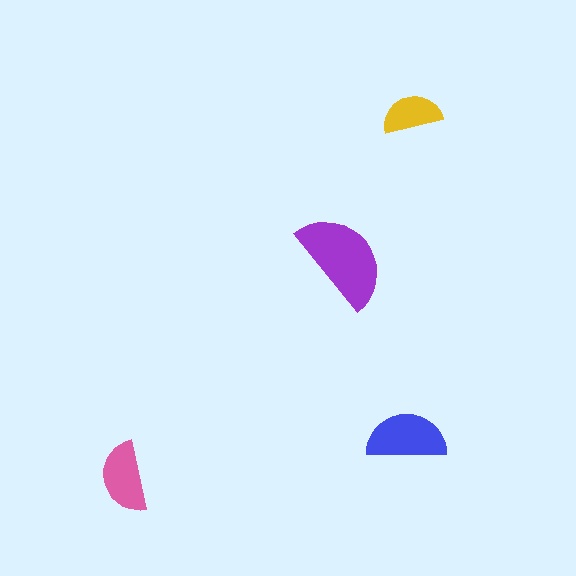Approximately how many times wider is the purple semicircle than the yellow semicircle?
About 1.5 times wider.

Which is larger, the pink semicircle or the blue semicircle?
The blue one.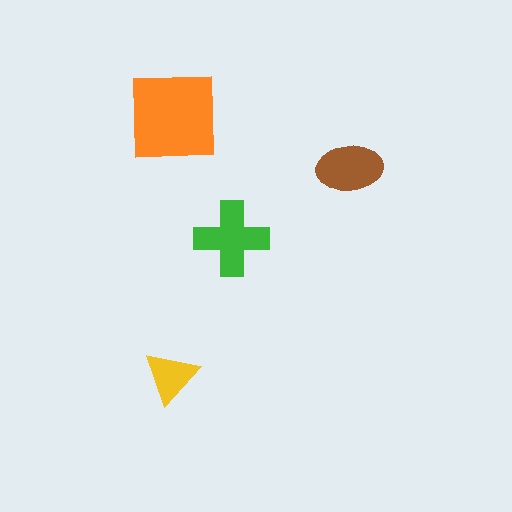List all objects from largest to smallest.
The orange square, the green cross, the brown ellipse, the yellow triangle.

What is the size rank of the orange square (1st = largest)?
1st.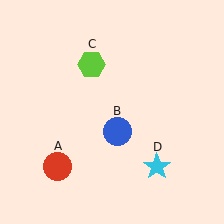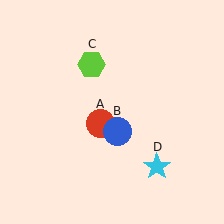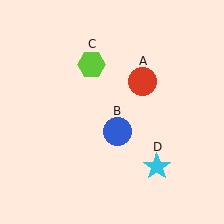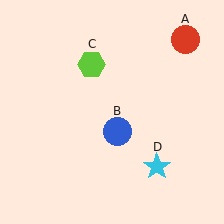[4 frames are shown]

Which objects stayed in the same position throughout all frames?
Blue circle (object B) and lime hexagon (object C) and cyan star (object D) remained stationary.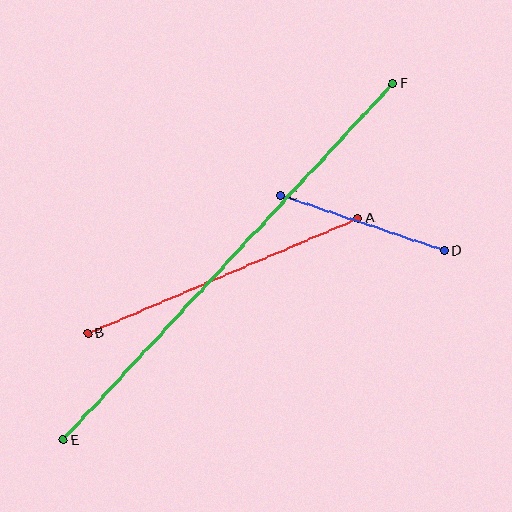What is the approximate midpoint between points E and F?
The midpoint is at approximately (228, 262) pixels.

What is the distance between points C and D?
The distance is approximately 173 pixels.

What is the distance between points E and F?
The distance is approximately 485 pixels.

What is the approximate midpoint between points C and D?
The midpoint is at approximately (362, 223) pixels.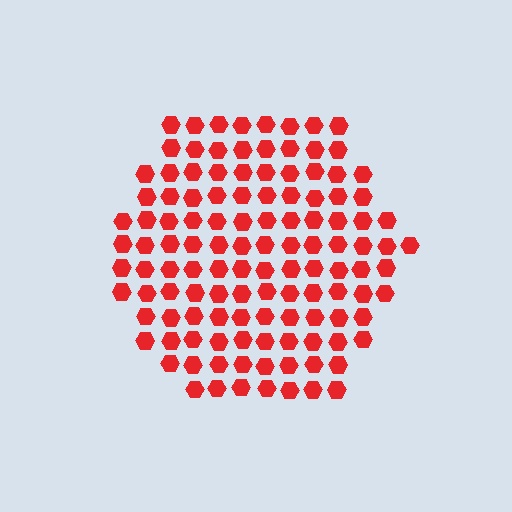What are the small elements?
The small elements are hexagons.